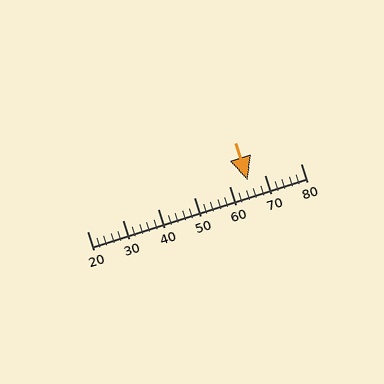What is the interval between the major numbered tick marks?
The major tick marks are spaced 10 units apart.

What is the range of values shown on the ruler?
The ruler shows values from 20 to 80.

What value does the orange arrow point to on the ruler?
The orange arrow points to approximately 65.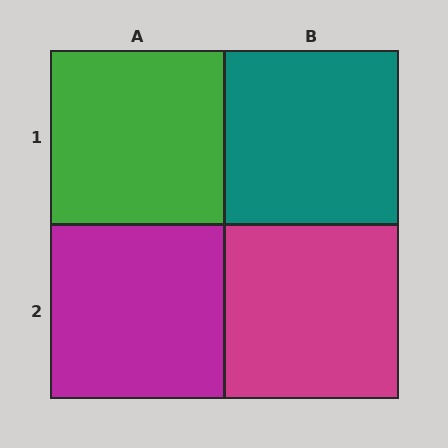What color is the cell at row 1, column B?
Teal.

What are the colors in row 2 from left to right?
Magenta, magenta.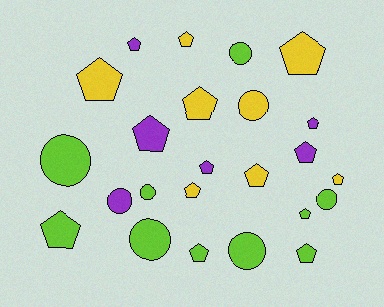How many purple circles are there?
There is 1 purple circle.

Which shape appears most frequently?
Pentagon, with 16 objects.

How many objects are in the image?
There are 24 objects.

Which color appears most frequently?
Lime, with 10 objects.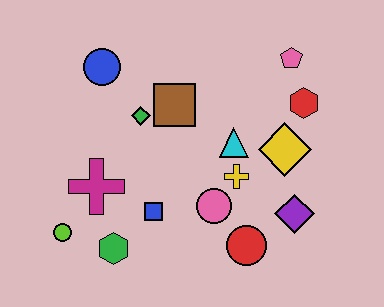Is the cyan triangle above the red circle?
Yes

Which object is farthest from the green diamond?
The purple diamond is farthest from the green diamond.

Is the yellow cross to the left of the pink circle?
No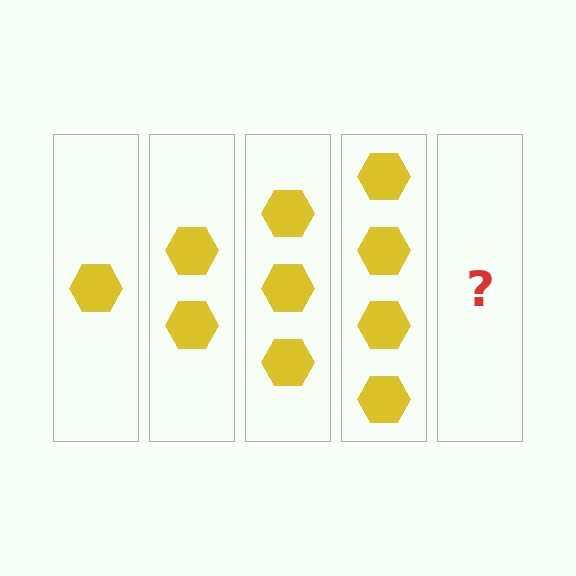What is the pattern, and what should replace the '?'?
The pattern is that each step adds one more hexagon. The '?' should be 5 hexagons.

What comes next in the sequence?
The next element should be 5 hexagons.